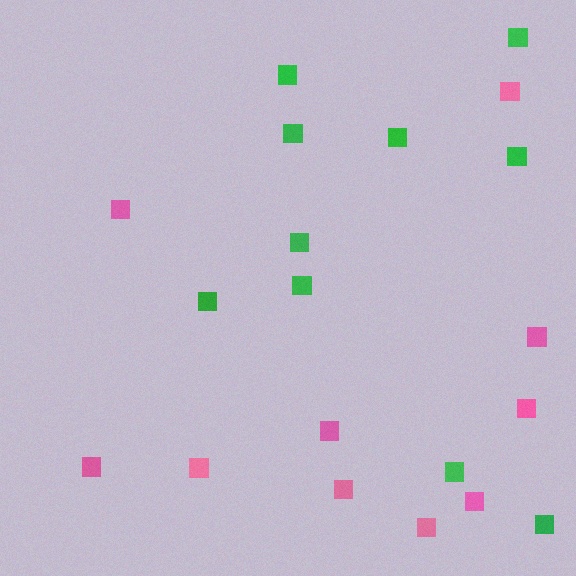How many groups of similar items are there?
There are 2 groups: one group of green squares (10) and one group of pink squares (10).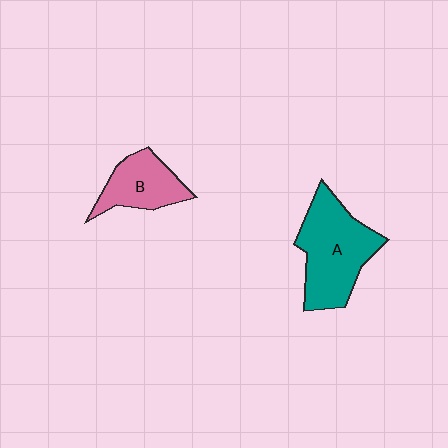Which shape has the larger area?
Shape A (teal).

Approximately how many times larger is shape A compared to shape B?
Approximately 1.7 times.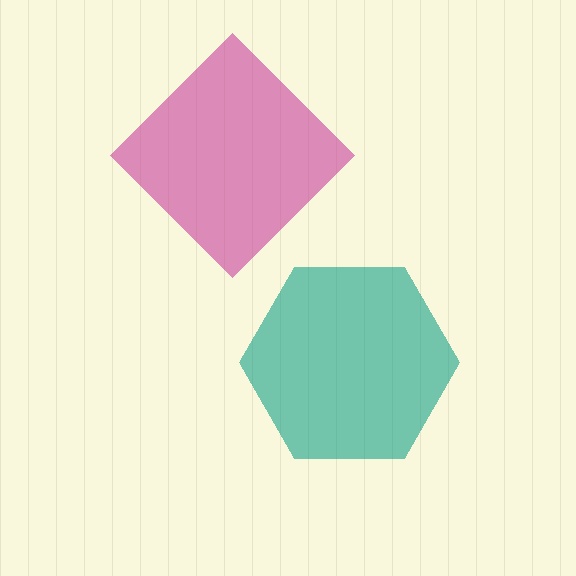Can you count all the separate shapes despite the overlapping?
Yes, there are 2 separate shapes.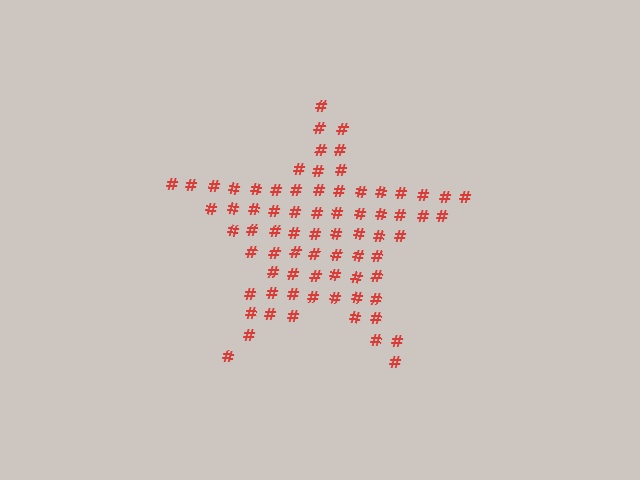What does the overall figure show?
The overall figure shows a star.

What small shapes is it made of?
It is made of small hash symbols.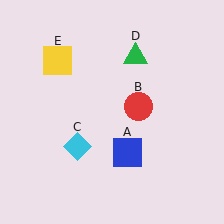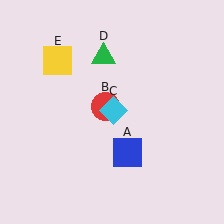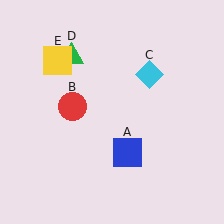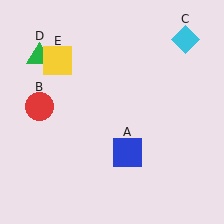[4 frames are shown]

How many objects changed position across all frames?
3 objects changed position: red circle (object B), cyan diamond (object C), green triangle (object D).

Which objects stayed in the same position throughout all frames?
Blue square (object A) and yellow square (object E) remained stationary.